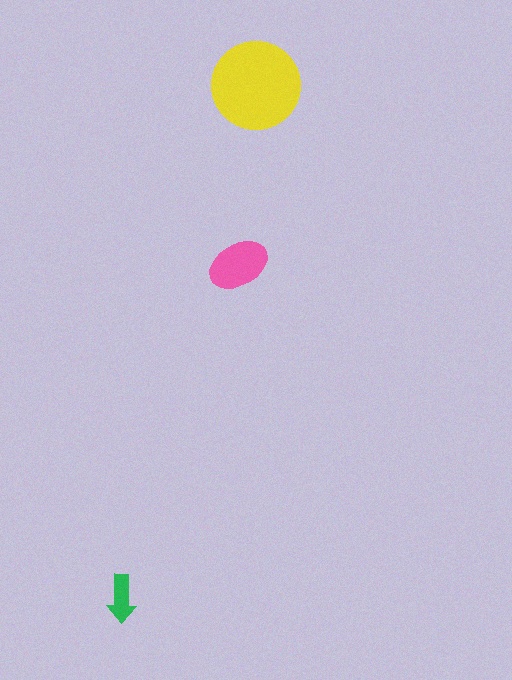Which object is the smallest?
The green arrow.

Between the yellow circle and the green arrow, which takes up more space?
The yellow circle.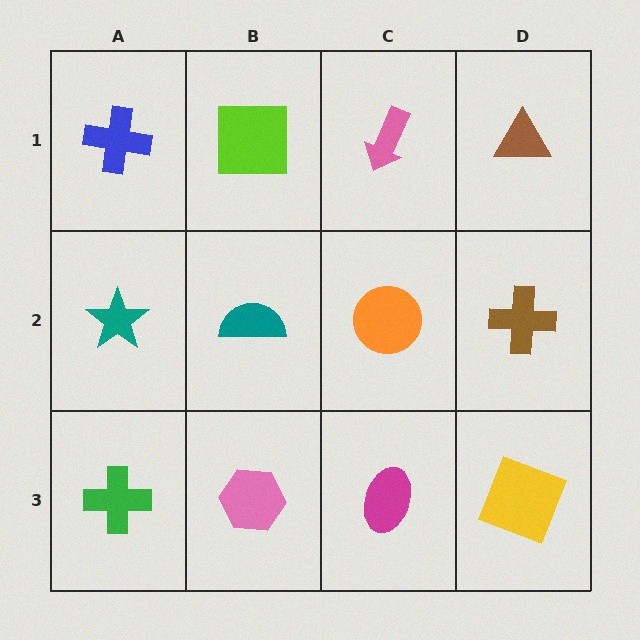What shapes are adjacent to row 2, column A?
A blue cross (row 1, column A), a green cross (row 3, column A), a teal semicircle (row 2, column B).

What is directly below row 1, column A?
A teal star.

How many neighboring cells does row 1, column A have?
2.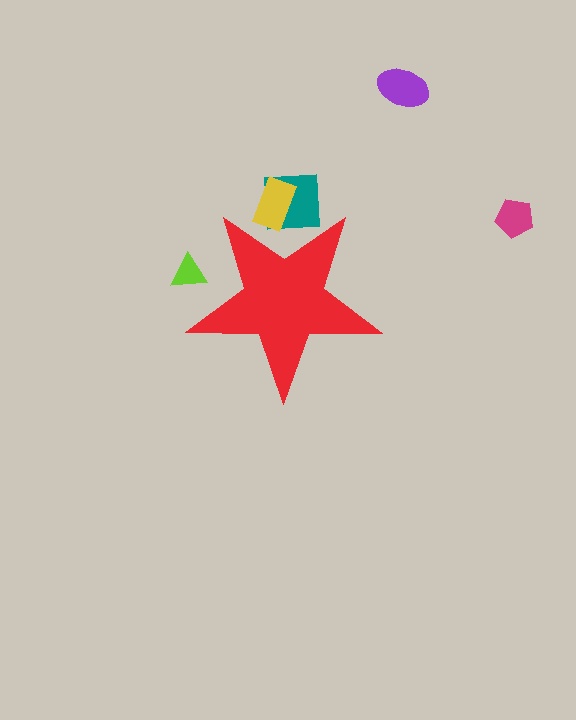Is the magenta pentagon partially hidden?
No, the magenta pentagon is fully visible.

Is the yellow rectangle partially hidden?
Yes, the yellow rectangle is partially hidden behind the red star.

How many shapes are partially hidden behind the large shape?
3 shapes are partially hidden.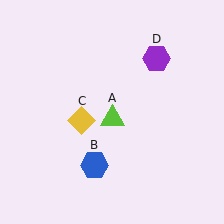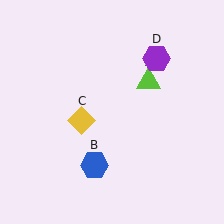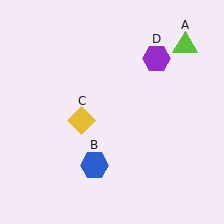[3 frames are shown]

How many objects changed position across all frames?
1 object changed position: lime triangle (object A).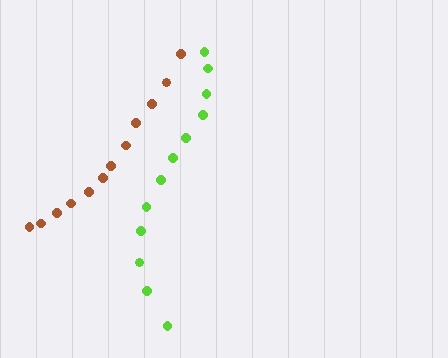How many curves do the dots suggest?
There are 2 distinct paths.